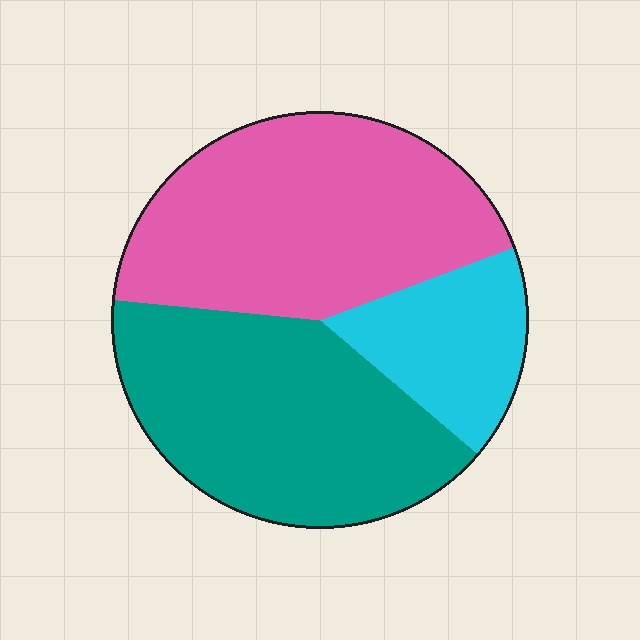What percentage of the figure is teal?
Teal takes up about two fifths (2/5) of the figure.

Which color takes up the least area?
Cyan, at roughly 15%.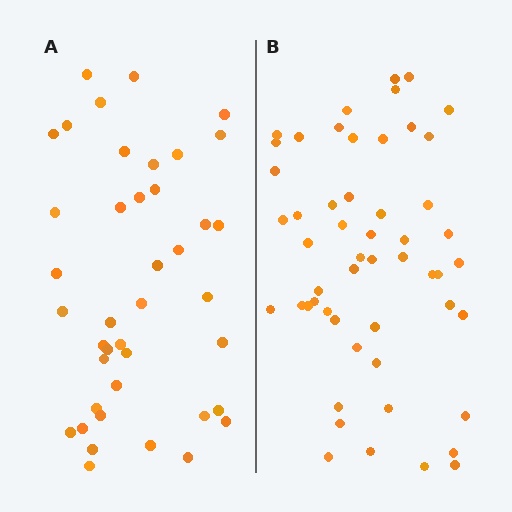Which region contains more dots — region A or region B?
Region B (the right region) has more dots.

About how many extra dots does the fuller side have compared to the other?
Region B has roughly 12 or so more dots than region A.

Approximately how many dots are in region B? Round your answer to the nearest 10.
About 50 dots. (The exact count is 53, which rounds to 50.)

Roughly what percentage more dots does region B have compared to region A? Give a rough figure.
About 30% more.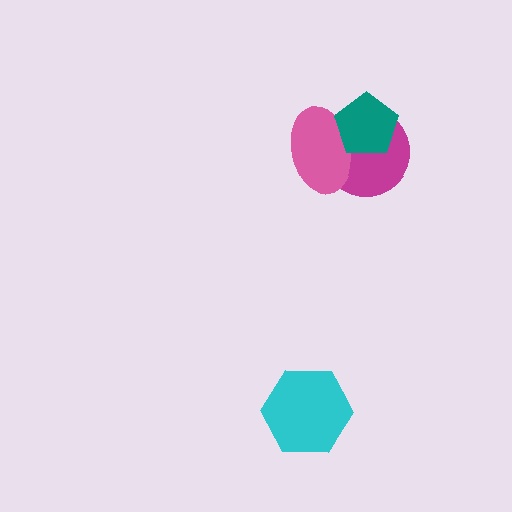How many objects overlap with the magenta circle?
2 objects overlap with the magenta circle.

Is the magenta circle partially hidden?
Yes, it is partially covered by another shape.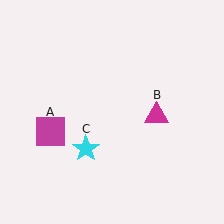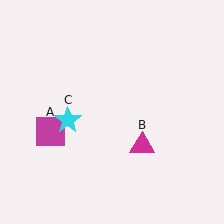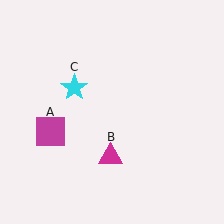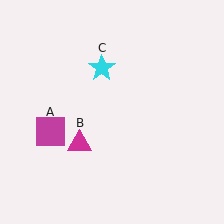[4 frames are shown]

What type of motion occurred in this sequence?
The magenta triangle (object B), cyan star (object C) rotated clockwise around the center of the scene.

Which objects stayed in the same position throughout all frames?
Magenta square (object A) remained stationary.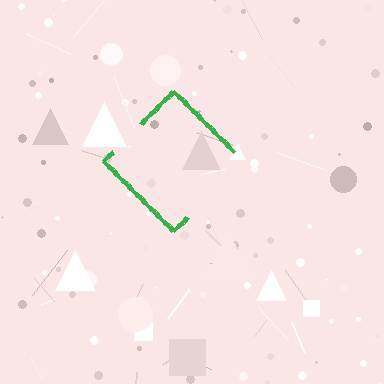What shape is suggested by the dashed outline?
The dashed outline suggests a diamond.